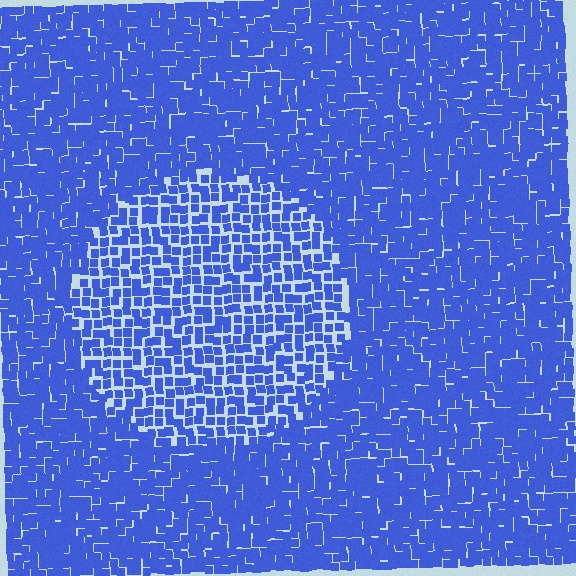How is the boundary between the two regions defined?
The boundary is defined by a change in element density (approximately 1.6x ratio). All elements are the same color, size, and shape.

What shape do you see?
I see a circle.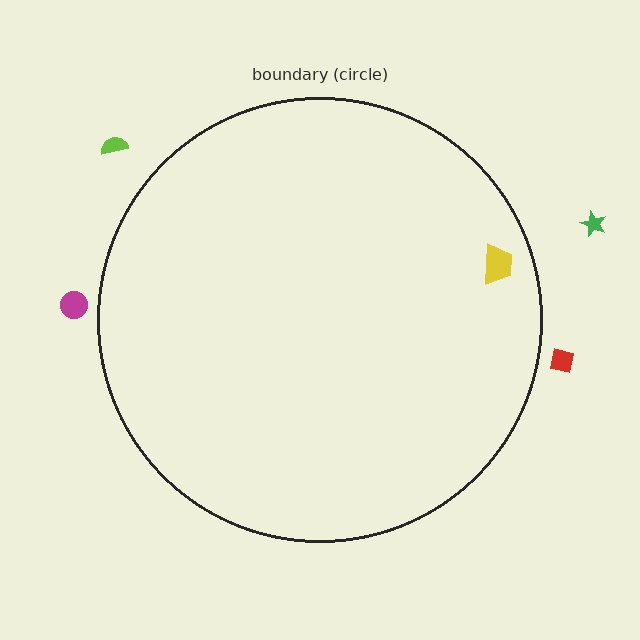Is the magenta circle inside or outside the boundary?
Outside.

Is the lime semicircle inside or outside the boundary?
Outside.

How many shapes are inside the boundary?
1 inside, 4 outside.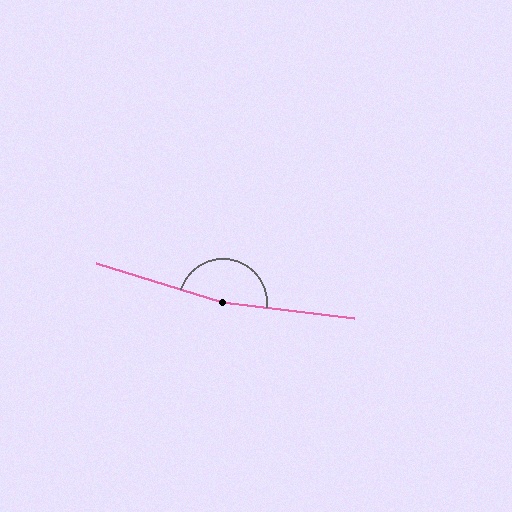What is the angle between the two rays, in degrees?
Approximately 169 degrees.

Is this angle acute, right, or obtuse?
It is obtuse.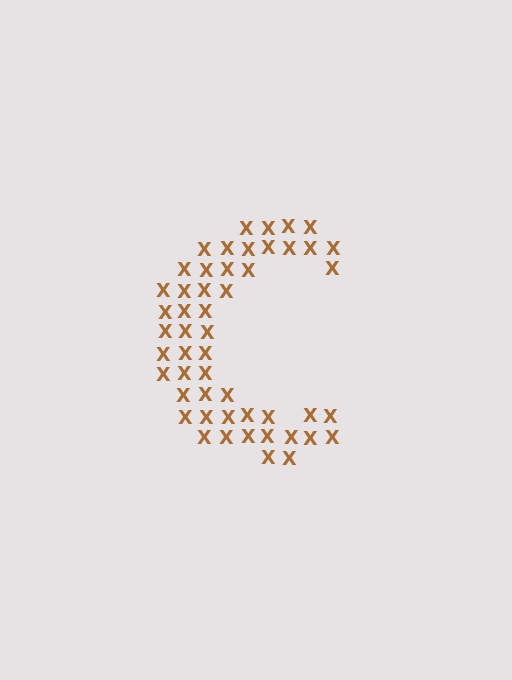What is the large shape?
The large shape is the letter C.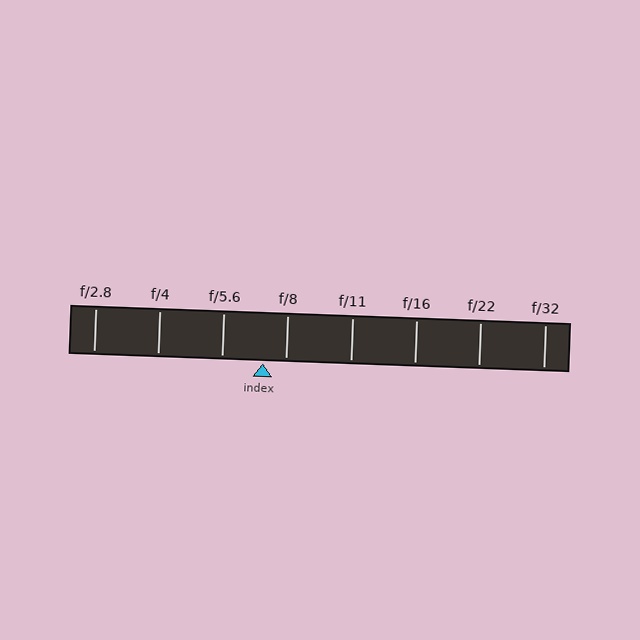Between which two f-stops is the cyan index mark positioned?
The index mark is between f/5.6 and f/8.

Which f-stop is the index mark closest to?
The index mark is closest to f/8.